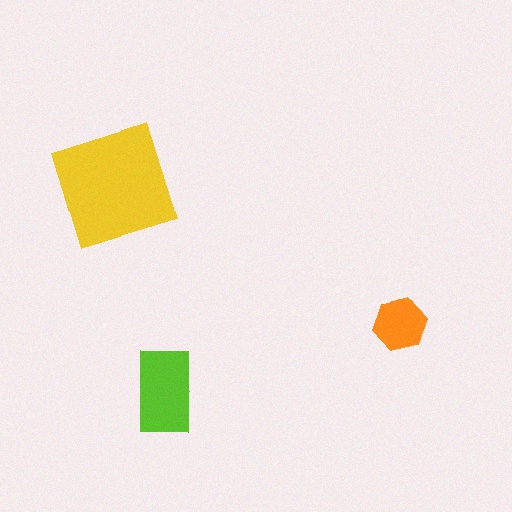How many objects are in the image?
There are 3 objects in the image.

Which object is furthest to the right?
The orange hexagon is rightmost.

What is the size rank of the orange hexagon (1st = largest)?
3rd.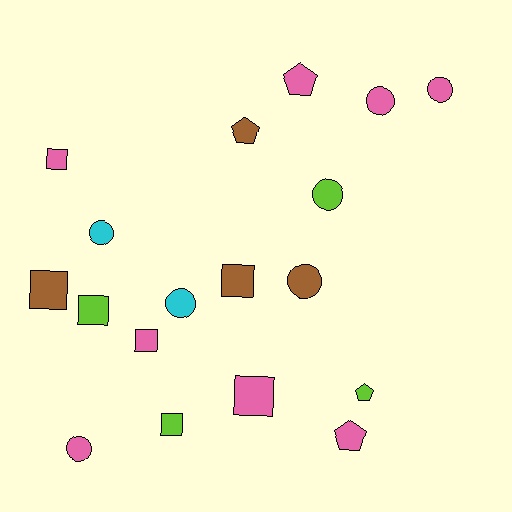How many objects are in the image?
There are 18 objects.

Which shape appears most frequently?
Circle, with 7 objects.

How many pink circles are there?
There are 3 pink circles.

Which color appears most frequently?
Pink, with 8 objects.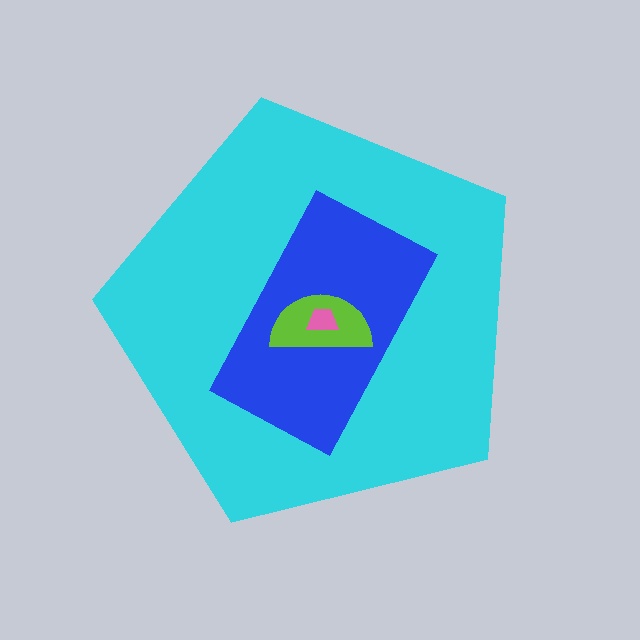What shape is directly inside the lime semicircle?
The pink trapezoid.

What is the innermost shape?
The pink trapezoid.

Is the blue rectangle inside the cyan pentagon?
Yes.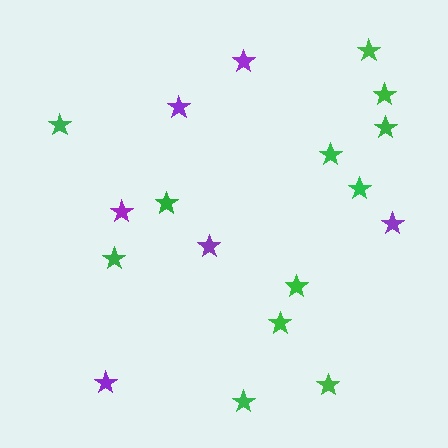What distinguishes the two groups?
There are 2 groups: one group of green stars (12) and one group of purple stars (6).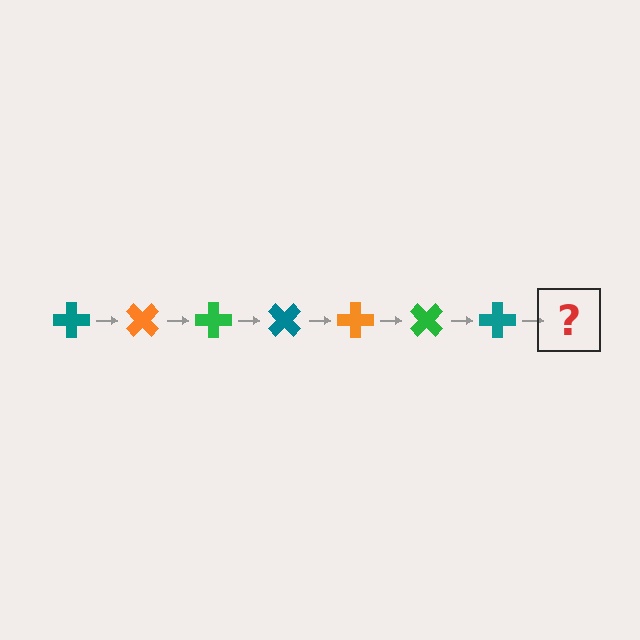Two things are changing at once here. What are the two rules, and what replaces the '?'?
The two rules are that it rotates 45 degrees each step and the color cycles through teal, orange, and green. The '?' should be an orange cross, rotated 315 degrees from the start.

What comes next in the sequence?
The next element should be an orange cross, rotated 315 degrees from the start.